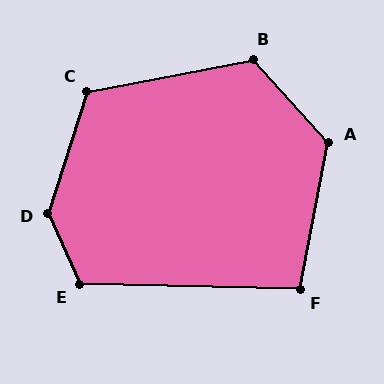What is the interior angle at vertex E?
Approximately 115 degrees (obtuse).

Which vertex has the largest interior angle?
D, at approximately 139 degrees.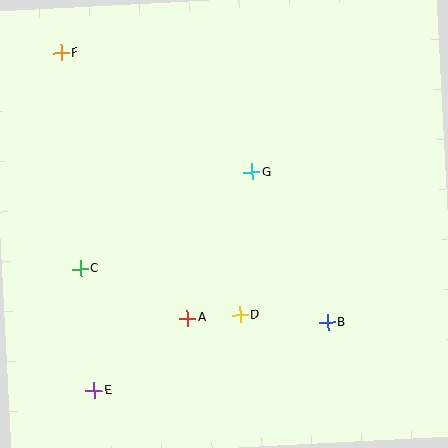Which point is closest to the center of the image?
Point G at (252, 172) is closest to the center.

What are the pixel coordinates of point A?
Point A is at (188, 318).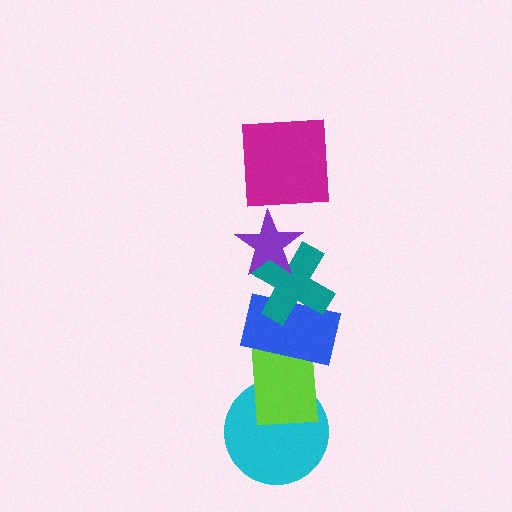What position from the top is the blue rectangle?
The blue rectangle is 4th from the top.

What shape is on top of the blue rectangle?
The teal cross is on top of the blue rectangle.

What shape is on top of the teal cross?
The purple star is on top of the teal cross.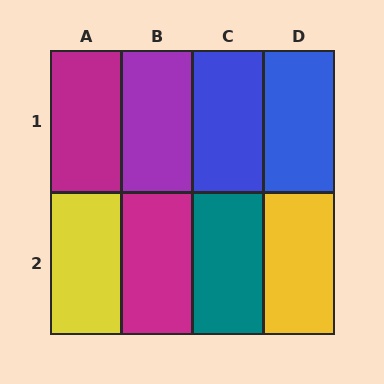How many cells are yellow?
2 cells are yellow.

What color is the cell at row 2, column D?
Yellow.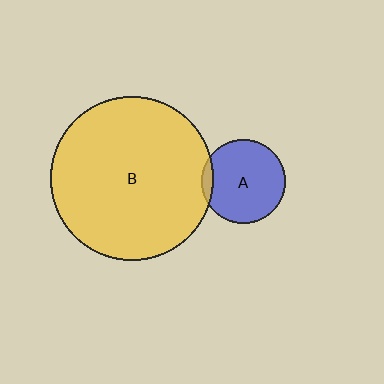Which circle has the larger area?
Circle B (yellow).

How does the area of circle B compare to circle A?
Approximately 3.8 times.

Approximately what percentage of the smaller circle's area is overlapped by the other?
Approximately 10%.